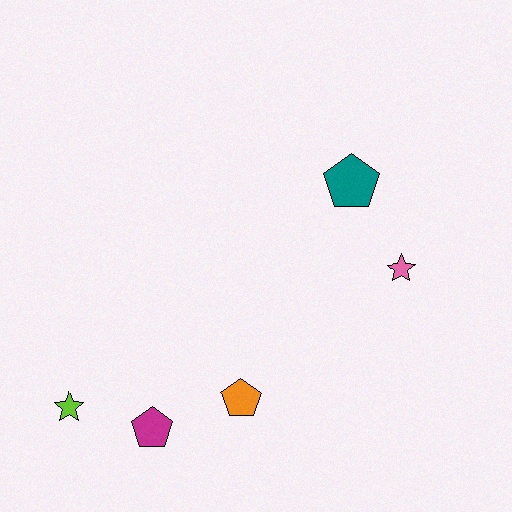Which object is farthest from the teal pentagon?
The lime star is farthest from the teal pentagon.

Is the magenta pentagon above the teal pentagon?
No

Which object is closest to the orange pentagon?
The magenta pentagon is closest to the orange pentagon.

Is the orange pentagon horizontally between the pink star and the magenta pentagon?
Yes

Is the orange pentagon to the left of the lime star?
No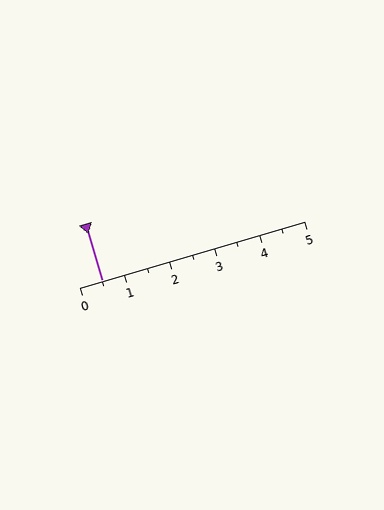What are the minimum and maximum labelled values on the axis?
The axis runs from 0 to 5.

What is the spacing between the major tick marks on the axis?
The major ticks are spaced 1 apart.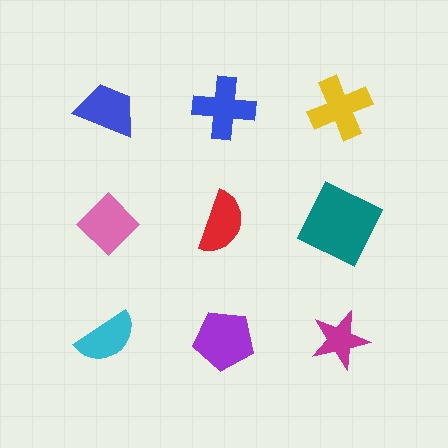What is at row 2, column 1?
A pink diamond.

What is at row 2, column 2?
A red semicircle.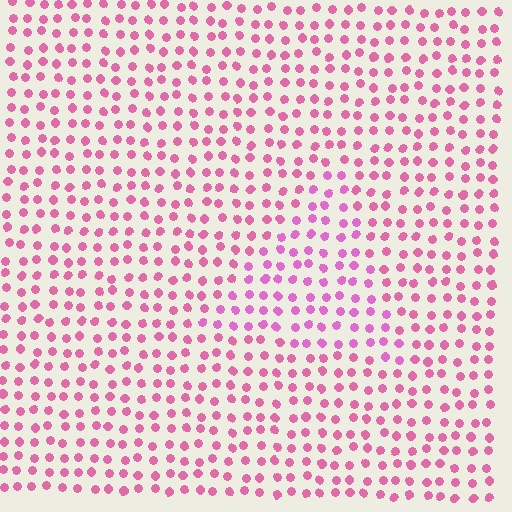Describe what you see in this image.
The image is filled with small pink elements in a uniform arrangement. A triangle-shaped region is visible where the elements are tinted to a slightly different hue, forming a subtle color boundary.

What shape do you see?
I see a triangle.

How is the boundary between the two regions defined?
The boundary is defined purely by a slight shift in hue (about 19 degrees). Spacing, size, and orientation are identical on both sides.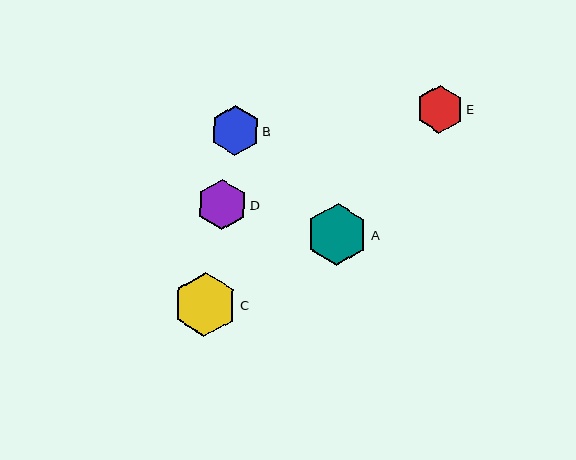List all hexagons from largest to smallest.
From largest to smallest: C, A, D, B, E.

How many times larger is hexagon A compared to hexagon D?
Hexagon A is approximately 1.2 times the size of hexagon D.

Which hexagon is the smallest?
Hexagon E is the smallest with a size of approximately 47 pixels.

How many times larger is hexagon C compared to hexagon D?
Hexagon C is approximately 1.3 times the size of hexagon D.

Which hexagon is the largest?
Hexagon C is the largest with a size of approximately 64 pixels.